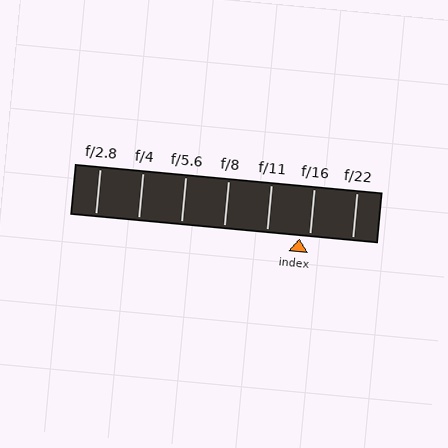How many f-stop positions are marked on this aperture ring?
There are 7 f-stop positions marked.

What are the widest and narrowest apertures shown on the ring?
The widest aperture shown is f/2.8 and the narrowest is f/22.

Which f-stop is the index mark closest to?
The index mark is closest to f/16.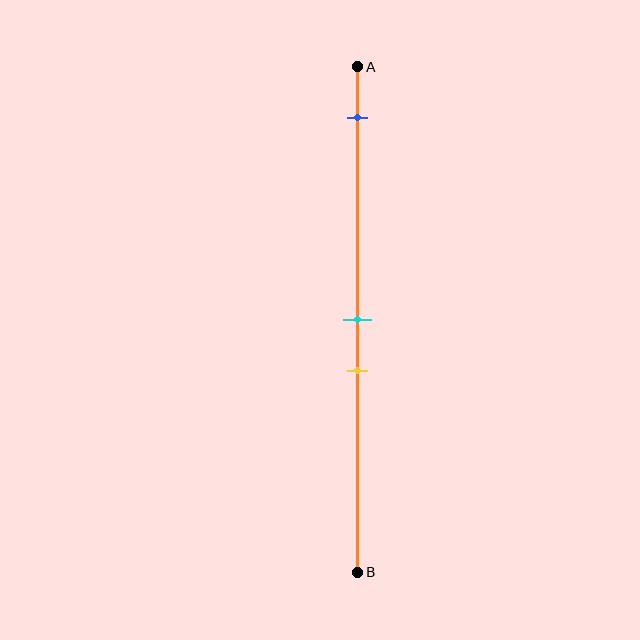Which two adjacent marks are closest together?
The cyan and yellow marks are the closest adjacent pair.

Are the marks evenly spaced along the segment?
No, the marks are not evenly spaced.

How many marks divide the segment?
There are 3 marks dividing the segment.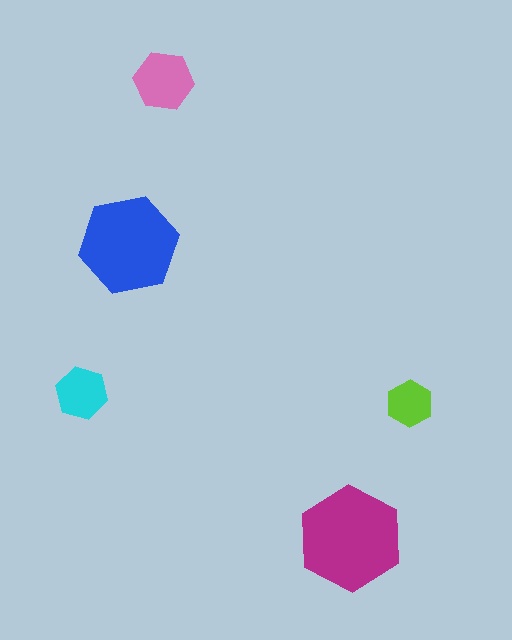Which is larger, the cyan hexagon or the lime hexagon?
The cyan one.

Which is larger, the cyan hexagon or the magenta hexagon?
The magenta one.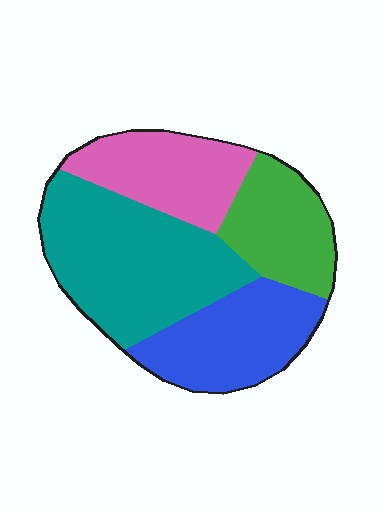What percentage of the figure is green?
Green takes up between a sixth and a third of the figure.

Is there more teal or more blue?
Teal.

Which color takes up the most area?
Teal, at roughly 35%.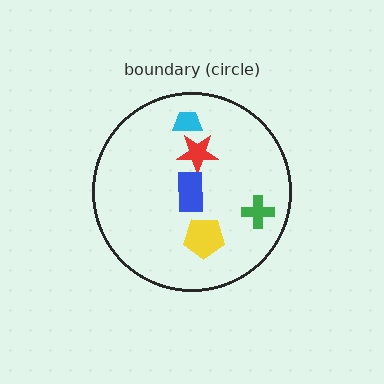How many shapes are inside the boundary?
5 inside, 0 outside.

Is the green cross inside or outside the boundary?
Inside.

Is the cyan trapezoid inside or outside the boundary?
Inside.